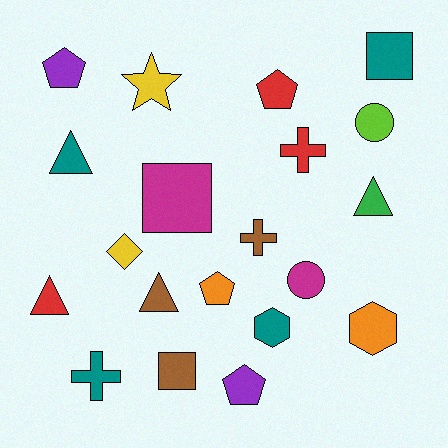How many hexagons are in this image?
There are 2 hexagons.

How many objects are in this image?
There are 20 objects.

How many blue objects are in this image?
There are no blue objects.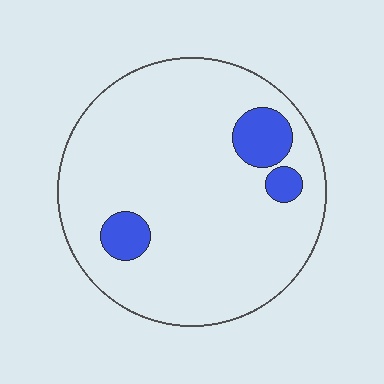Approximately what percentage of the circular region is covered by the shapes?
Approximately 10%.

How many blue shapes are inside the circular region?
3.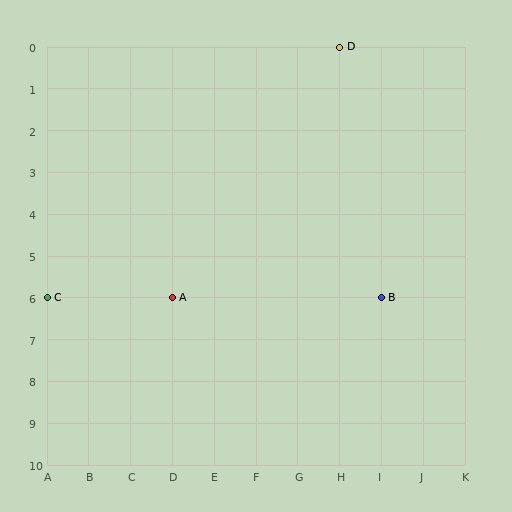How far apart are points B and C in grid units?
Points B and C are 8 columns apart.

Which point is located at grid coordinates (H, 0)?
Point D is at (H, 0).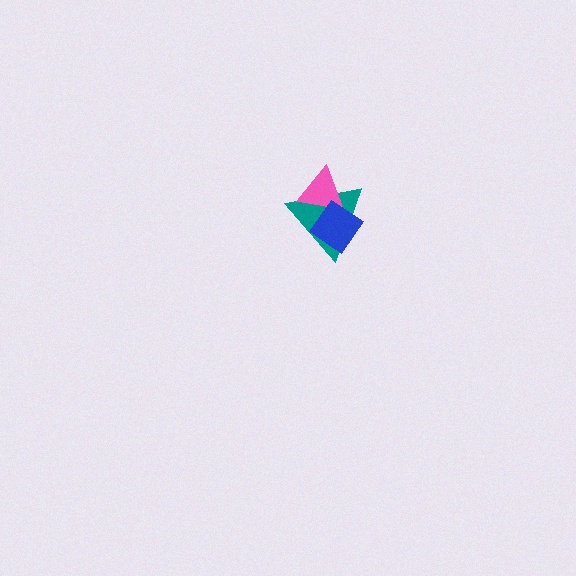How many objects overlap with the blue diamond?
2 objects overlap with the blue diamond.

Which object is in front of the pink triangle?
The blue diamond is in front of the pink triangle.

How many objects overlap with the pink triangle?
2 objects overlap with the pink triangle.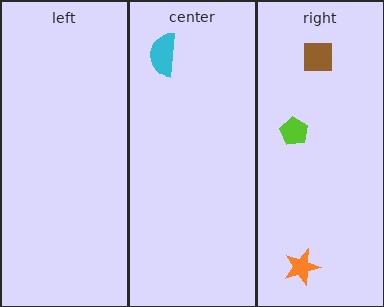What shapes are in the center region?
The cyan semicircle.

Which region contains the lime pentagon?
The right region.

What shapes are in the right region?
The lime pentagon, the orange star, the brown square.